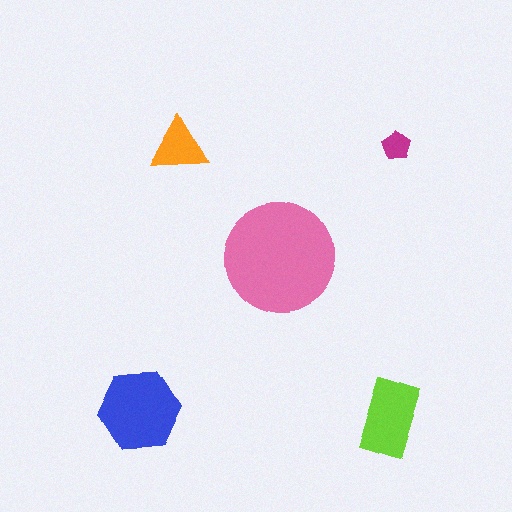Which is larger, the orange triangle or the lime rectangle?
The lime rectangle.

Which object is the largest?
The pink circle.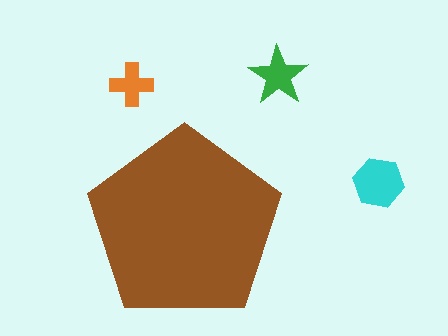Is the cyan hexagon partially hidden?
No, the cyan hexagon is fully visible.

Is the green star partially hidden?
No, the green star is fully visible.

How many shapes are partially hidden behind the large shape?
0 shapes are partially hidden.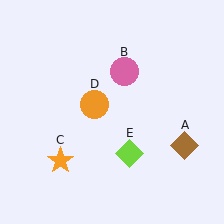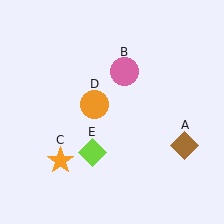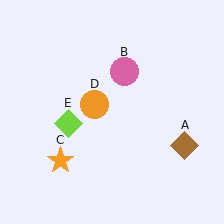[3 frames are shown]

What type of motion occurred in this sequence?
The lime diamond (object E) rotated clockwise around the center of the scene.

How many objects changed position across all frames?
1 object changed position: lime diamond (object E).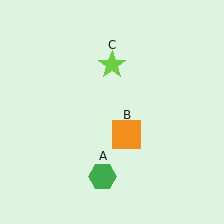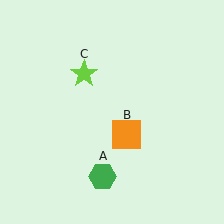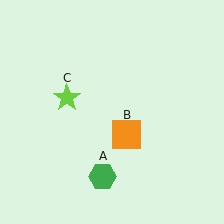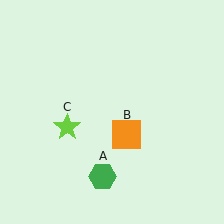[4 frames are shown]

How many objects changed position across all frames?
1 object changed position: lime star (object C).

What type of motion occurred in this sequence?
The lime star (object C) rotated counterclockwise around the center of the scene.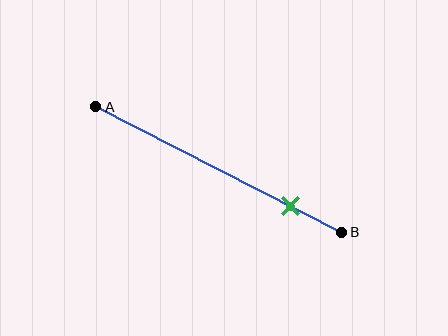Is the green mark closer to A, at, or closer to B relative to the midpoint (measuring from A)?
The green mark is closer to point B than the midpoint of segment AB.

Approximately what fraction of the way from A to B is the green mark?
The green mark is approximately 80% of the way from A to B.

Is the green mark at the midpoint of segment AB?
No, the mark is at about 80% from A, not at the 50% midpoint.